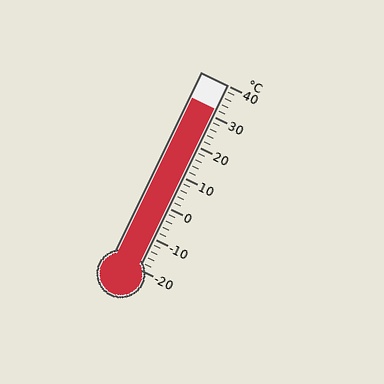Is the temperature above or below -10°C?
The temperature is above -10°C.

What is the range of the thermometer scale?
The thermometer scale ranges from -20°C to 40°C.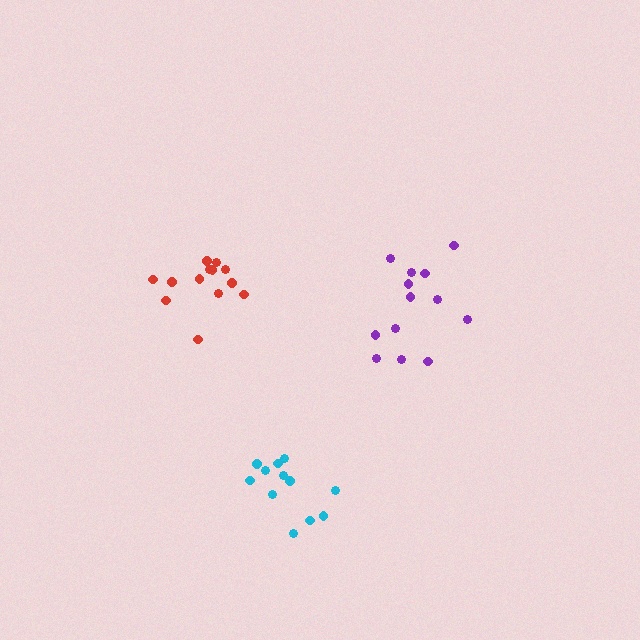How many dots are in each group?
Group 1: 12 dots, Group 2: 13 dots, Group 3: 13 dots (38 total).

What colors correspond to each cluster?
The clusters are colored: cyan, purple, red.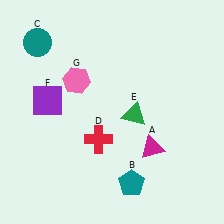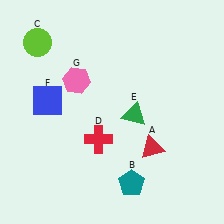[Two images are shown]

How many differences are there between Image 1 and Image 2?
There are 3 differences between the two images.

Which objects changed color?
A changed from magenta to red. C changed from teal to lime. F changed from purple to blue.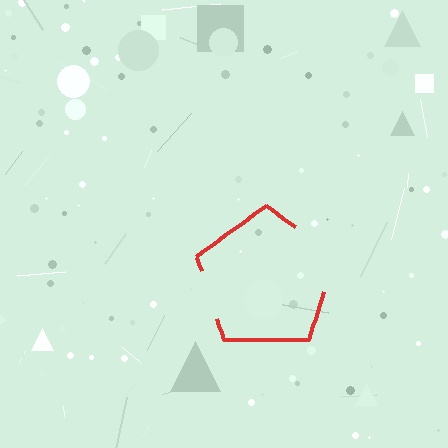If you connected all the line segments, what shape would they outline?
They would outline a pentagon.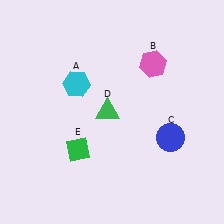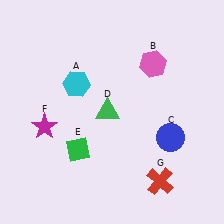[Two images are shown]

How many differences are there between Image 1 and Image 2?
There are 2 differences between the two images.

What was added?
A magenta star (F), a red cross (G) were added in Image 2.